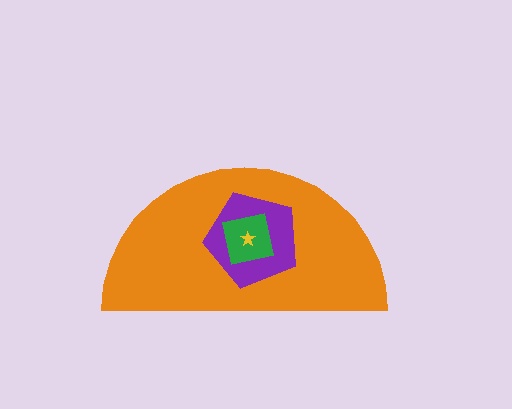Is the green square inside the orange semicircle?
Yes.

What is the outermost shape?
The orange semicircle.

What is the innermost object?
The yellow star.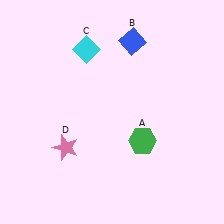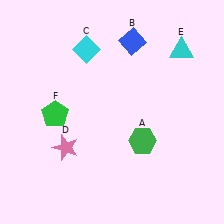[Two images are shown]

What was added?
A cyan triangle (E), a green pentagon (F) were added in Image 2.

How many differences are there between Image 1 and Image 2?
There are 2 differences between the two images.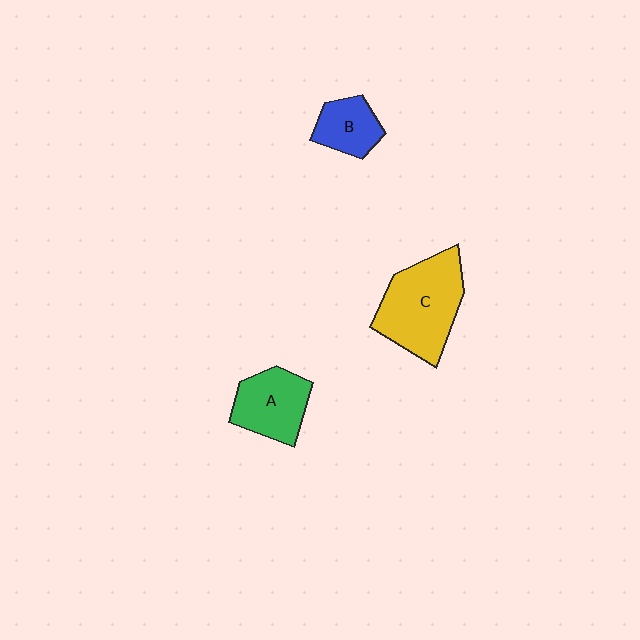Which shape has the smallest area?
Shape B (blue).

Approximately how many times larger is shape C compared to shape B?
Approximately 2.2 times.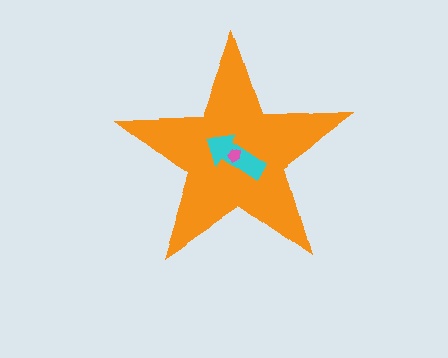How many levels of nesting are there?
3.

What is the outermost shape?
The orange star.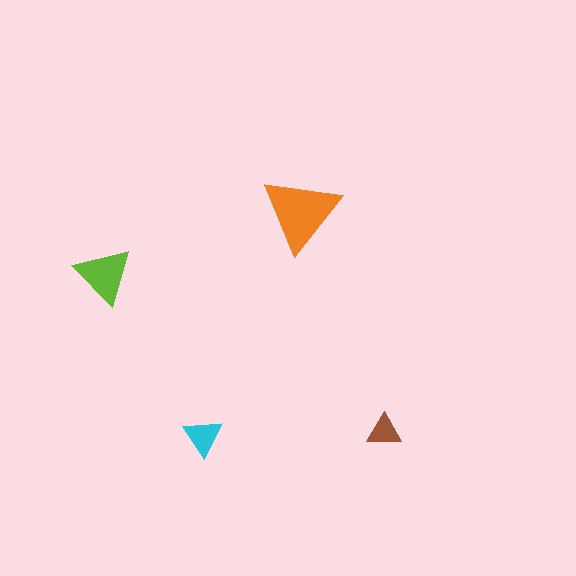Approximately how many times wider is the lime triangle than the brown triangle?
About 1.5 times wider.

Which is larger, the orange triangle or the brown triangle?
The orange one.